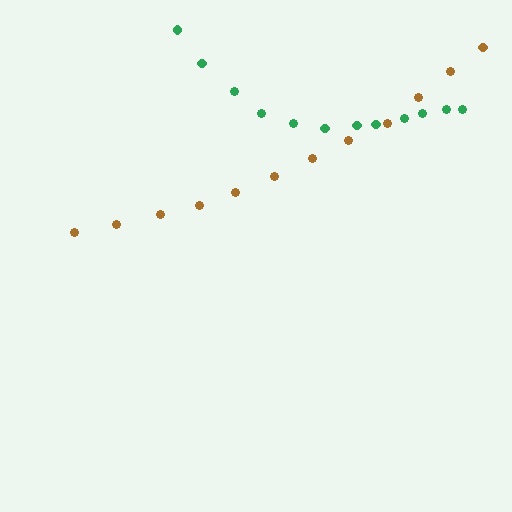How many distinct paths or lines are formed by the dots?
There are 2 distinct paths.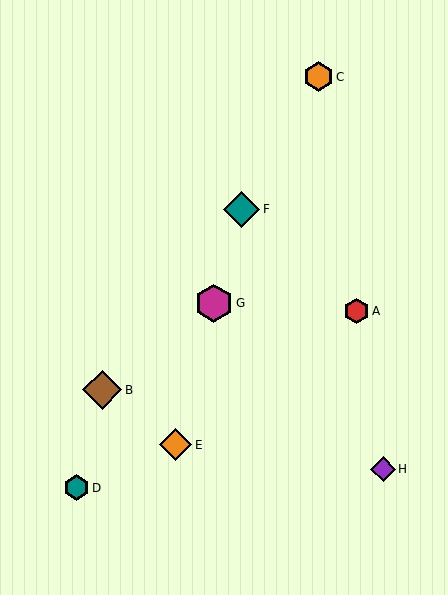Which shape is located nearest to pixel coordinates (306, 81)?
The orange hexagon (labeled C) at (318, 77) is nearest to that location.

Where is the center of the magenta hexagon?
The center of the magenta hexagon is at (214, 303).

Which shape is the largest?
The brown diamond (labeled B) is the largest.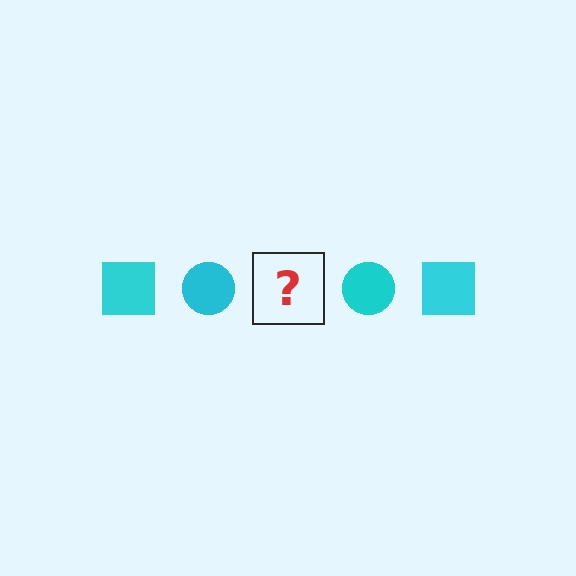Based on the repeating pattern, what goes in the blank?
The blank should be a cyan square.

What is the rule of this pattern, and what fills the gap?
The rule is that the pattern cycles through square, circle shapes in cyan. The gap should be filled with a cyan square.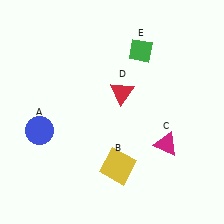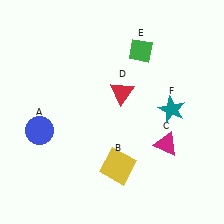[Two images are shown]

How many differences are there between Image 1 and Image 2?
There is 1 difference between the two images.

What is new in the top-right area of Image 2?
A teal star (F) was added in the top-right area of Image 2.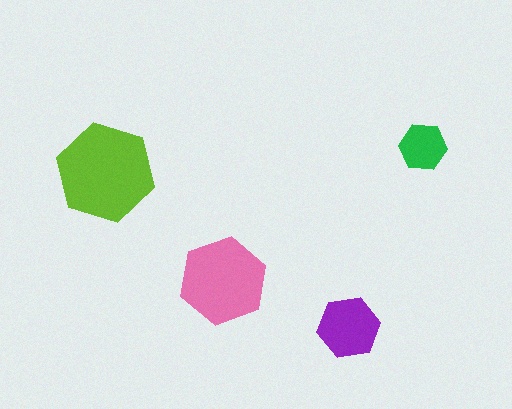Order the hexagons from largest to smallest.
the lime one, the pink one, the purple one, the green one.